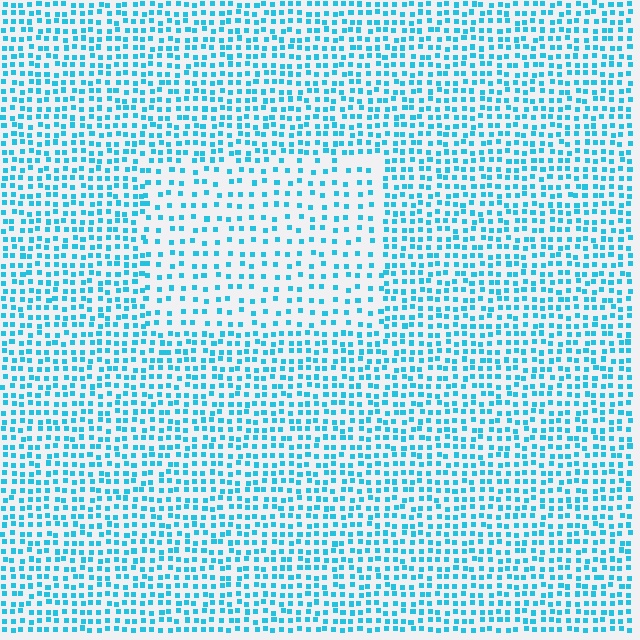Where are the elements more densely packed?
The elements are more densely packed outside the rectangle boundary.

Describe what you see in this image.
The image contains small cyan elements arranged at two different densities. A rectangle-shaped region is visible where the elements are less densely packed than the surrounding area.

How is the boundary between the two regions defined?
The boundary is defined by a change in element density (approximately 1.8x ratio). All elements are the same color, size, and shape.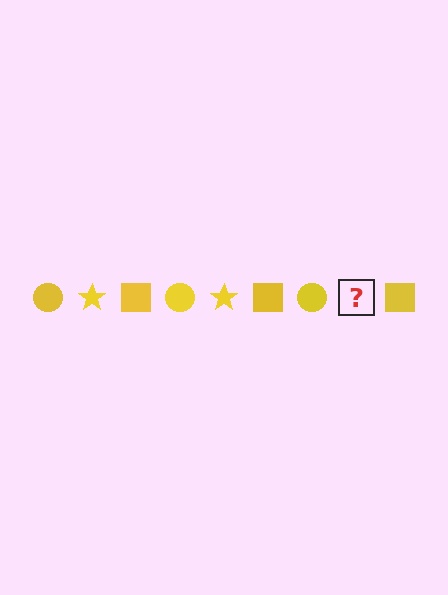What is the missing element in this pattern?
The missing element is a yellow star.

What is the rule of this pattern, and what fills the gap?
The rule is that the pattern cycles through circle, star, square shapes in yellow. The gap should be filled with a yellow star.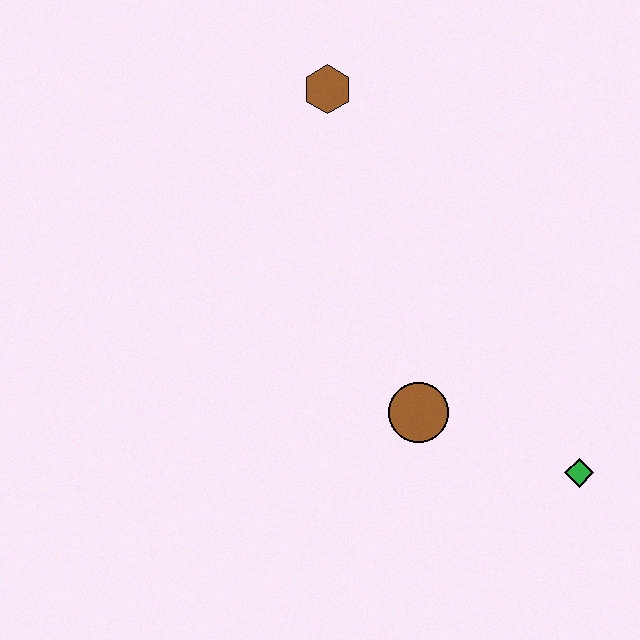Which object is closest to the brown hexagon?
The brown circle is closest to the brown hexagon.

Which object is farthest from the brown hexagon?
The green diamond is farthest from the brown hexagon.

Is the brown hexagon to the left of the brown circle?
Yes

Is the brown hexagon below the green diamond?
No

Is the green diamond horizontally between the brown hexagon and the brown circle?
No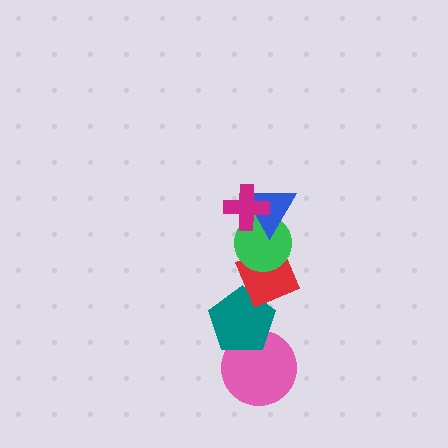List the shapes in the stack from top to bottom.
From top to bottom: the magenta cross, the blue triangle, the green circle, the red diamond, the teal pentagon, the pink circle.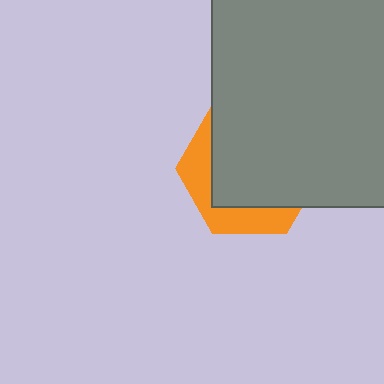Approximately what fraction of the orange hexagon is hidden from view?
Roughly 69% of the orange hexagon is hidden behind the gray square.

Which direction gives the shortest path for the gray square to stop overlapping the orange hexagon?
Moving toward the upper-right gives the shortest separation.